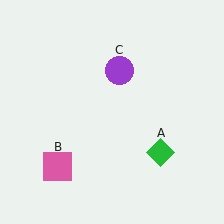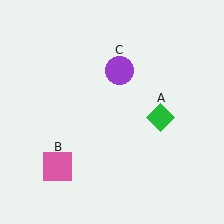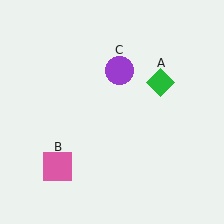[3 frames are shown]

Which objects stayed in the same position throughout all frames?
Pink square (object B) and purple circle (object C) remained stationary.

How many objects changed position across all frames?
1 object changed position: green diamond (object A).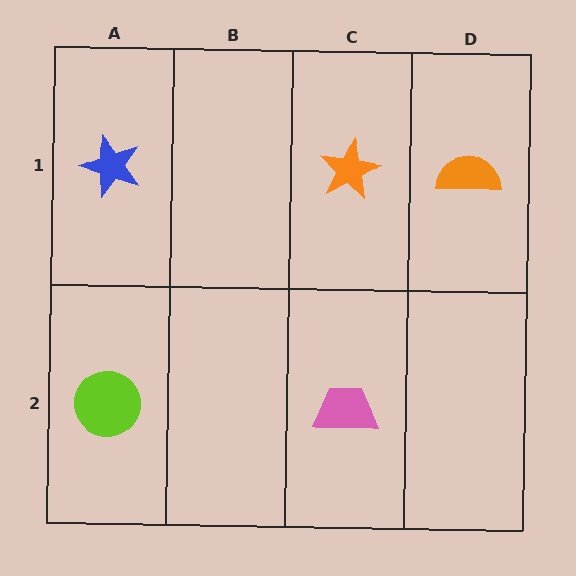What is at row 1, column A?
A blue star.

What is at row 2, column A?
A lime circle.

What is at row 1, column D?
An orange semicircle.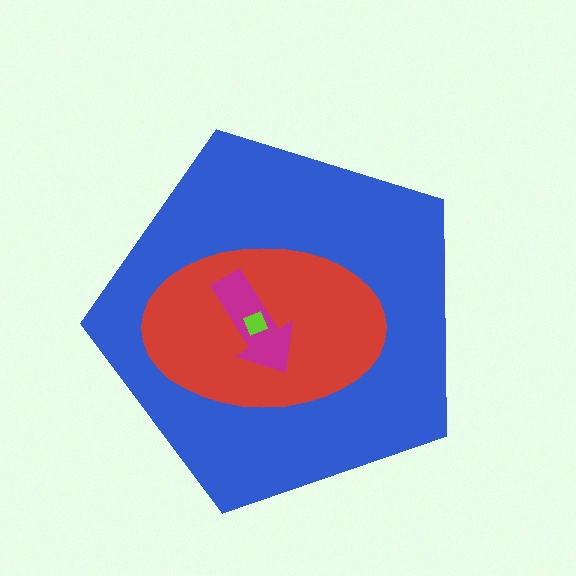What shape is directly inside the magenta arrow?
The lime diamond.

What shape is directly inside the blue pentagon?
The red ellipse.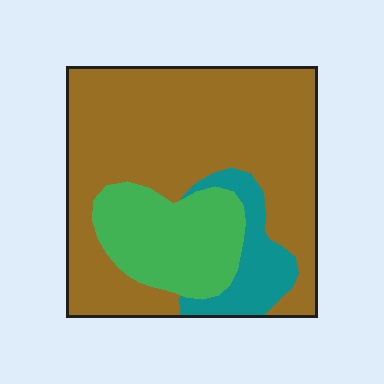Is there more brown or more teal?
Brown.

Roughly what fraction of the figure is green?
Green takes up about one fifth (1/5) of the figure.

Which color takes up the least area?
Teal, at roughly 10%.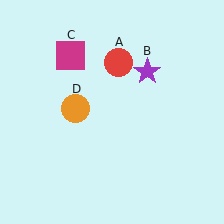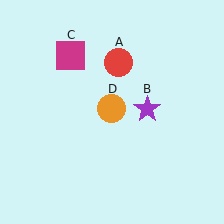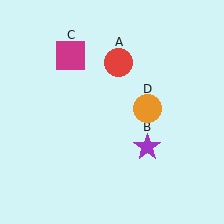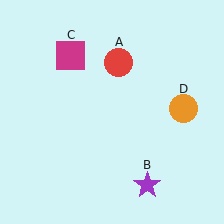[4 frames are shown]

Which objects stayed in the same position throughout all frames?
Red circle (object A) and magenta square (object C) remained stationary.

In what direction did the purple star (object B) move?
The purple star (object B) moved down.